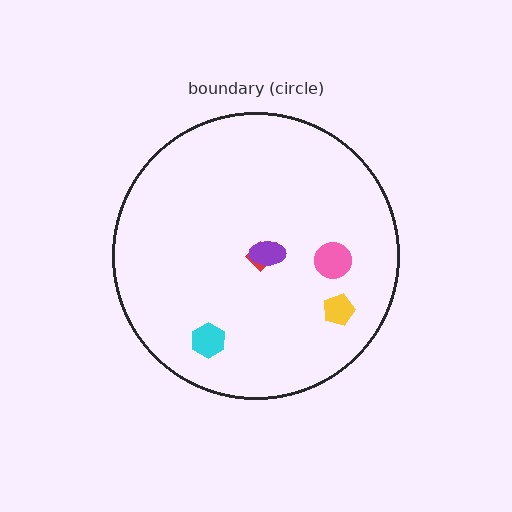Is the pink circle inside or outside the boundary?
Inside.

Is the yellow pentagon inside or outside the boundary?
Inside.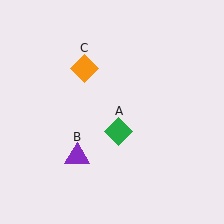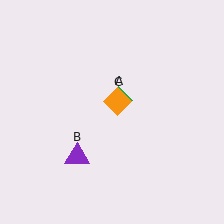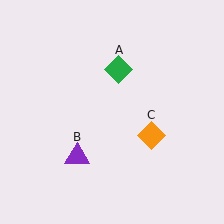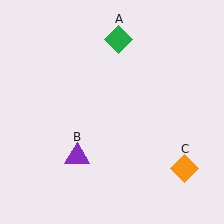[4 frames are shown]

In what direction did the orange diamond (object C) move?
The orange diamond (object C) moved down and to the right.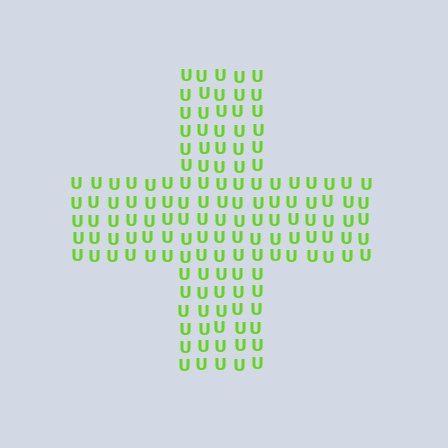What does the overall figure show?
The overall figure shows a cross.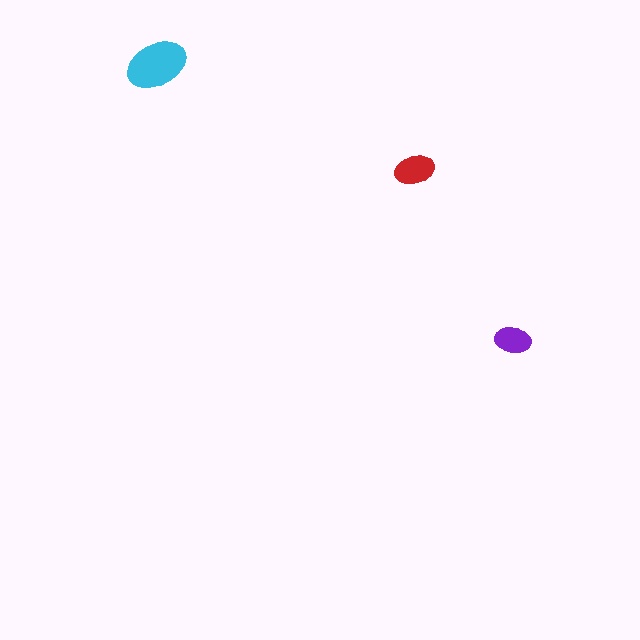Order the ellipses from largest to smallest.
the cyan one, the red one, the purple one.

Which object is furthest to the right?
The purple ellipse is rightmost.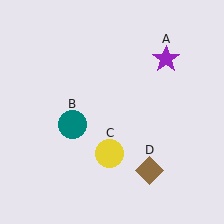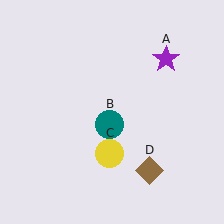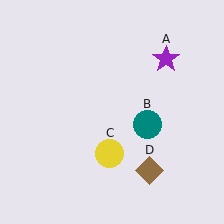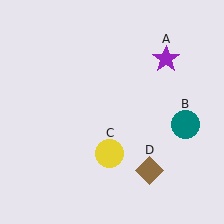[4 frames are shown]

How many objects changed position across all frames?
1 object changed position: teal circle (object B).